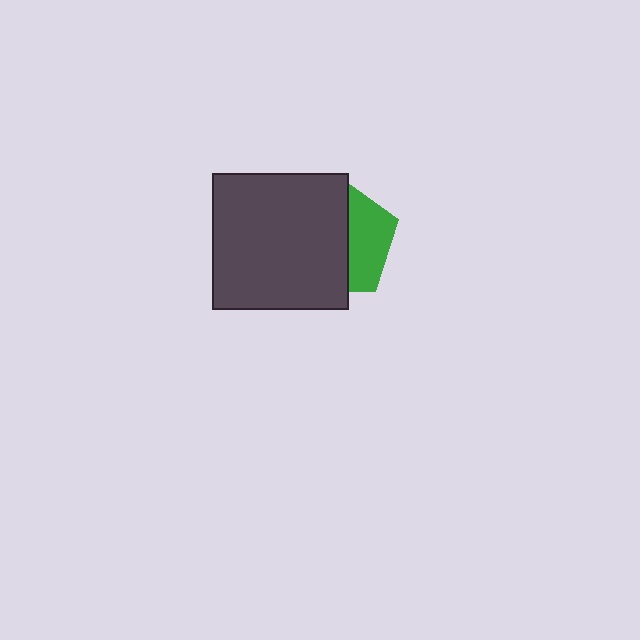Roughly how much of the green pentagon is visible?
A small part of it is visible (roughly 36%).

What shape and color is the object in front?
The object in front is a dark gray square.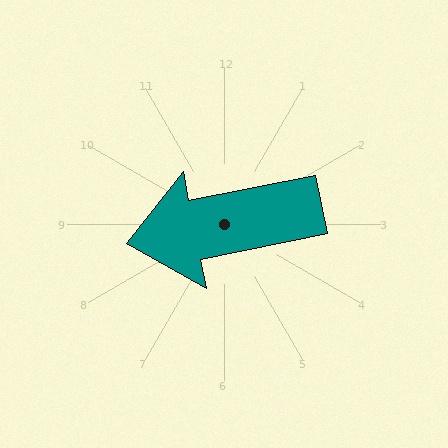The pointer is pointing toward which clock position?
Roughly 9 o'clock.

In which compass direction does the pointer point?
West.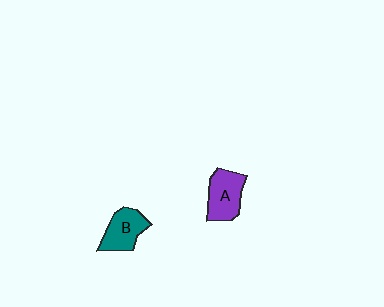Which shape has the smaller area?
Shape B (teal).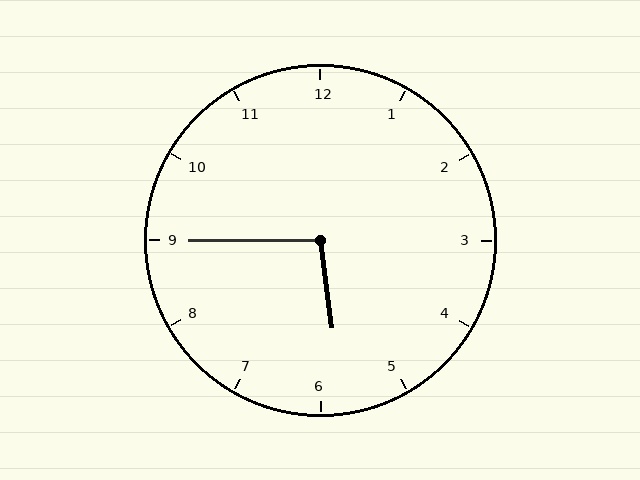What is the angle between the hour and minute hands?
Approximately 98 degrees.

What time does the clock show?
5:45.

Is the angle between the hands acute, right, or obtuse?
It is obtuse.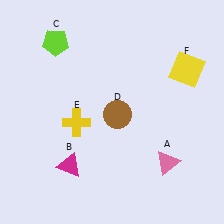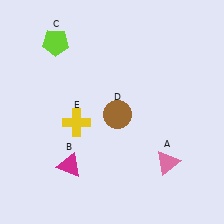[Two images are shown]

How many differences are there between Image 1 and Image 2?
There is 1 difference between the two images.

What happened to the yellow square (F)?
The yellow square (F) was removed in Image 2. It was in the top-right area of Image 1.